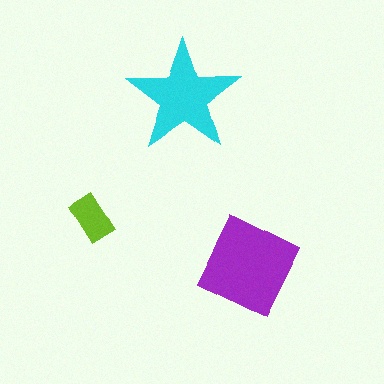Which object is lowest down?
The purple diamond is bottommost.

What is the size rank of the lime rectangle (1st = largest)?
3rd.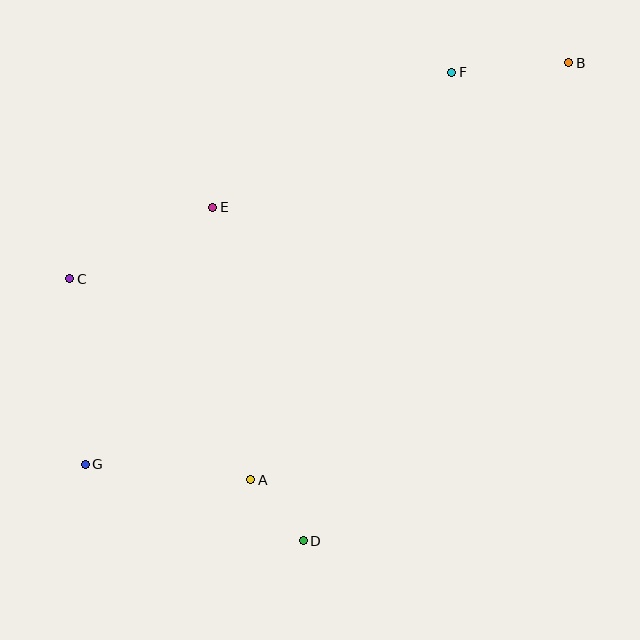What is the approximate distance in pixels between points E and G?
The distance between E and G is approximately 287 pixels.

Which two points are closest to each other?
Points A and D are closest to each other.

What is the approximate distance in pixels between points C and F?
The distance between C and F is approximately 434 pixels.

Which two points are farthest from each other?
Points B and G are farthest from each other.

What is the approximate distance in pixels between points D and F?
The distance between D and F is approximately 491 pixels.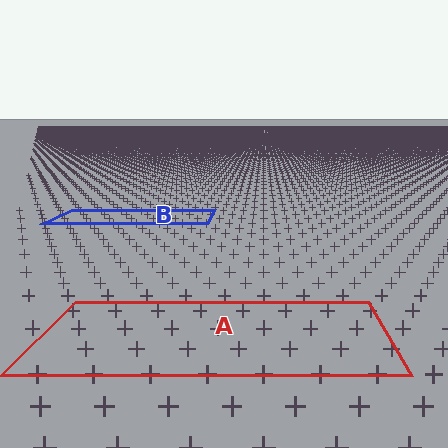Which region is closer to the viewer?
Region A is closer. The texture elements there are larger and more spread out.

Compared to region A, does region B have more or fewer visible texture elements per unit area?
Region B has more texture elements per unit area — they are packed more densely because it is farther away.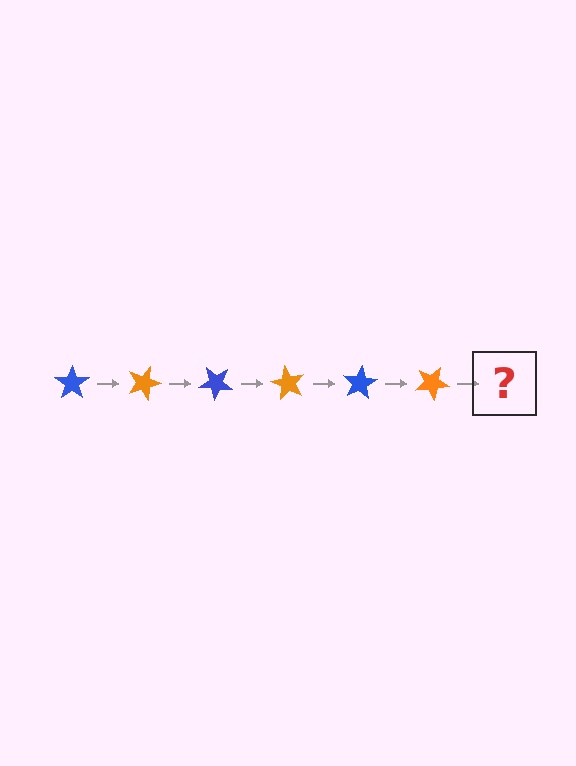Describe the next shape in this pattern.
It should be a blue star, rotated 120 degrees from the start.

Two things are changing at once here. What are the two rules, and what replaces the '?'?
The two rules are that it rotates 20 degrees each step and the color cycles through blue and orange. The '?' should be a blue star, rotated 120 degrees from the start.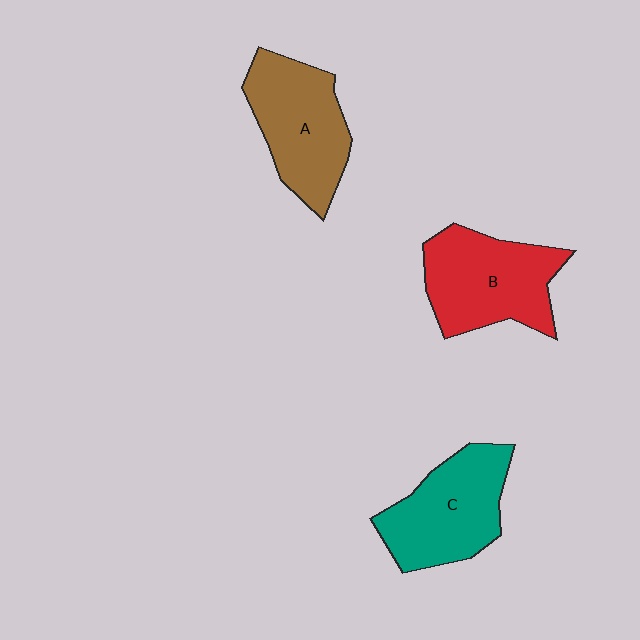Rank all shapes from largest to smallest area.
From largest to smallest: B (red), C (teal), A (brown).